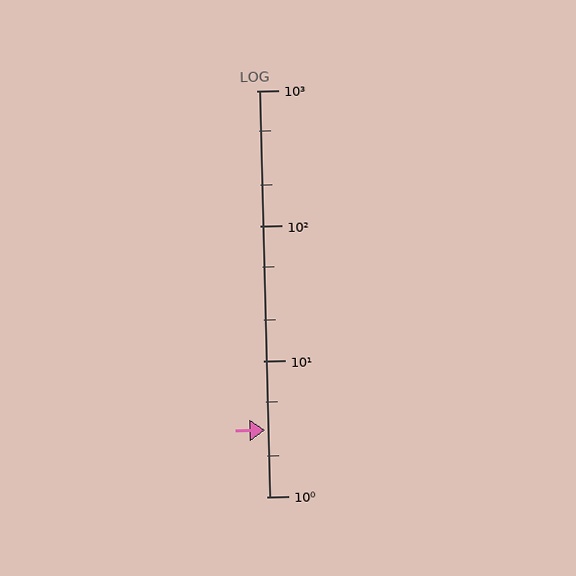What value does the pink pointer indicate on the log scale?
The pointer indicates approximately 3.1.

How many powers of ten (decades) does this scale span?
The scale spans 3 decades, from 1 to 1000.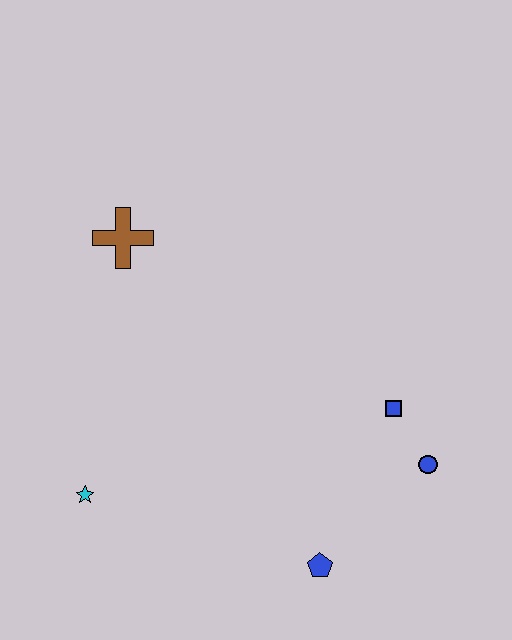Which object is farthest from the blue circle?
The brown cross is farthest from the blue circle.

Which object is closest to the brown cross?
The cyan star is closest to the brown cross.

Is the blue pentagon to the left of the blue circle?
Yes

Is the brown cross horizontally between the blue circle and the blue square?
No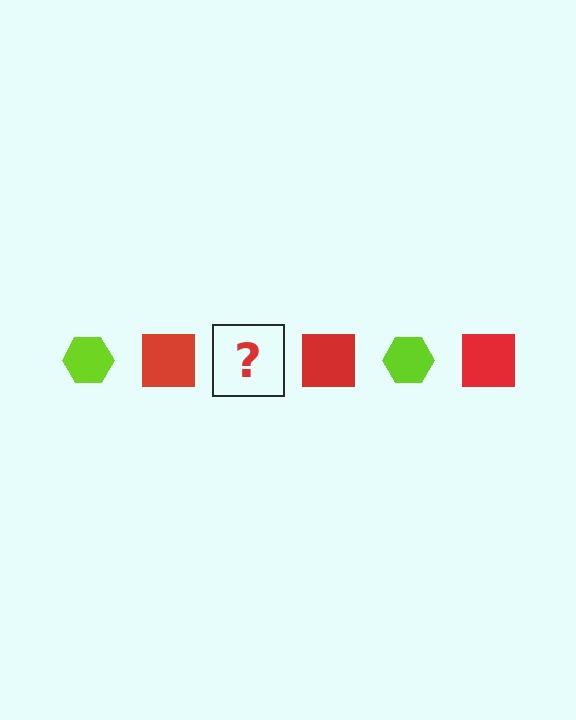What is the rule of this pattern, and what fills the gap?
The rule is that the pattern alternates between lime hexagon and red square. The gap should be filled with a lime hexagon.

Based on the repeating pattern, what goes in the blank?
The blank should be a lime hexagon.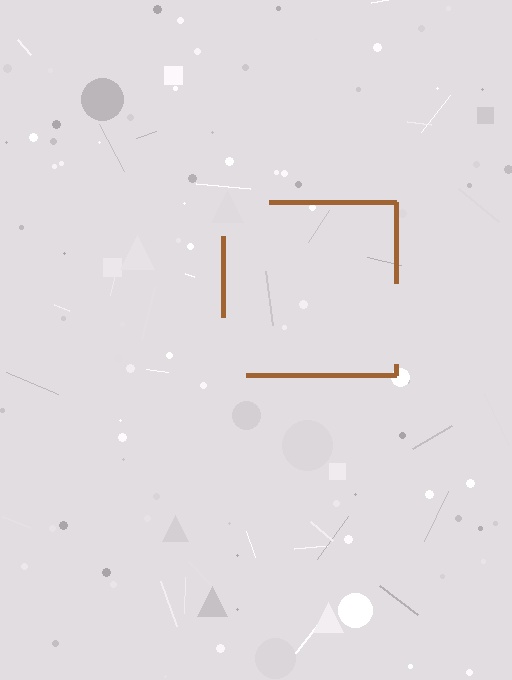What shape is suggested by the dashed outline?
The dashed outline suggests a square.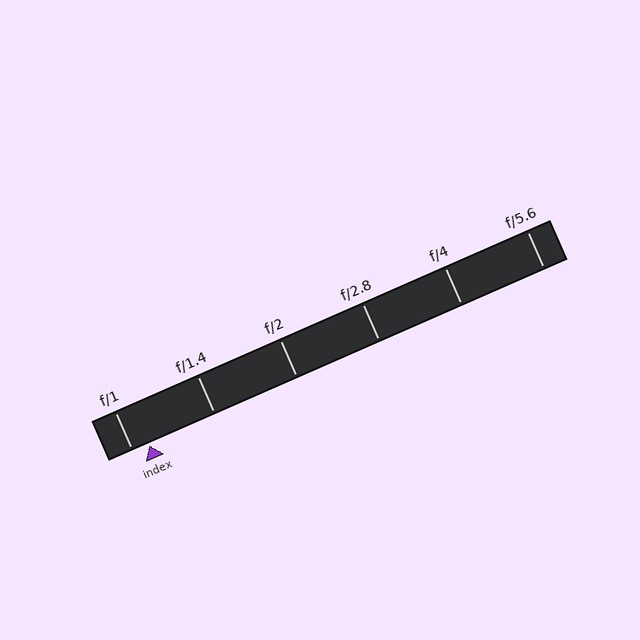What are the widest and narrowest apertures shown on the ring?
The widest aperture shown is f/1 and the narrowest is f/5.6.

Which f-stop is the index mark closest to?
The index mark is closest to f/1.